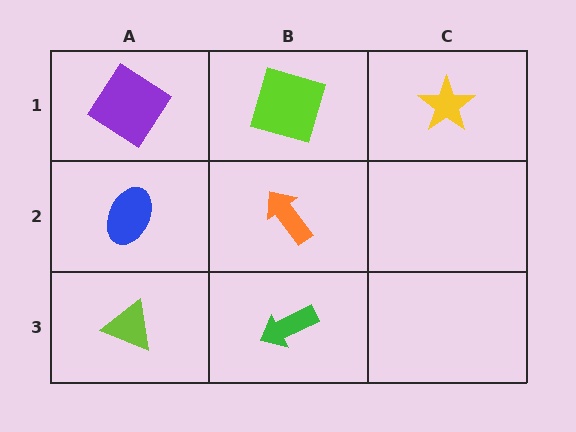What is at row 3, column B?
A green arrow.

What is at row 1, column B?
A lime square.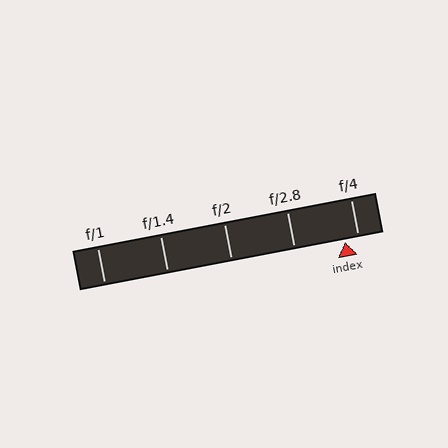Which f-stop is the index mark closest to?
The index mark is closest to f/4.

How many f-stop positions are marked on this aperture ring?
There are 5 f-stop positions marked.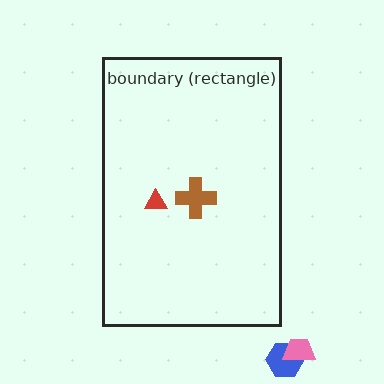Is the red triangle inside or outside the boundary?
Inside.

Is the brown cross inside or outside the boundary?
Inside.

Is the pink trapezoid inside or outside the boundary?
Outside.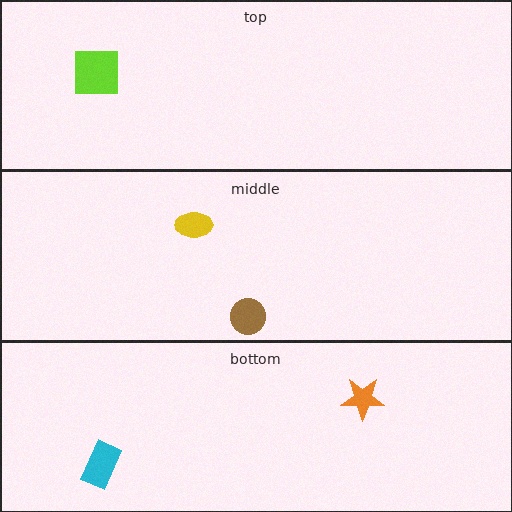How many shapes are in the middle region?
2.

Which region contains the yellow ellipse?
The middle region.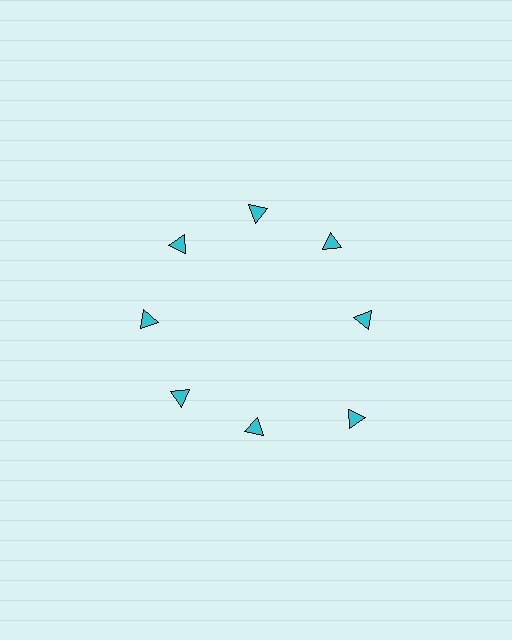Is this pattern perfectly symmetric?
No. The 8 cyan triangles are arranged in a ring, but one element near the 4 o'clock position is pushed outward from the center, breaking the 8-fold rotational symmetry.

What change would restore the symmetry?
The symmetry would be restored by moving it inward, back onto the ring so that all 8 triangles sit at equal angles and equal distance from the center.